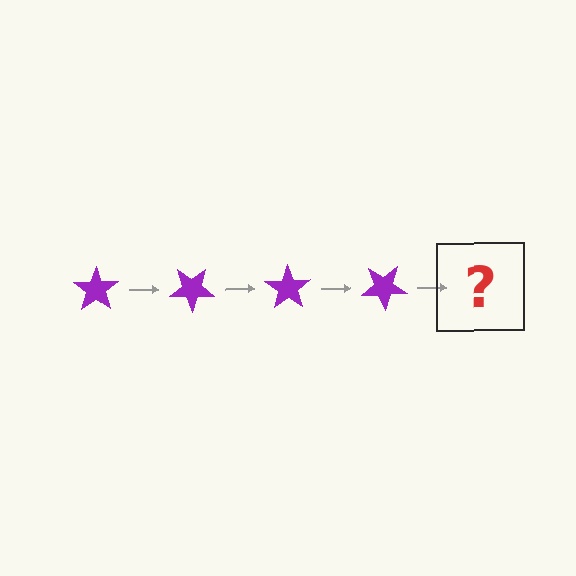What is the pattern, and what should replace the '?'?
The pattern is that the star rotates 35 degrees each step. The '?' should be a purple star rotated 140 degrees.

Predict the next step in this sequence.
The next step is a purple star rotated 140 degrees.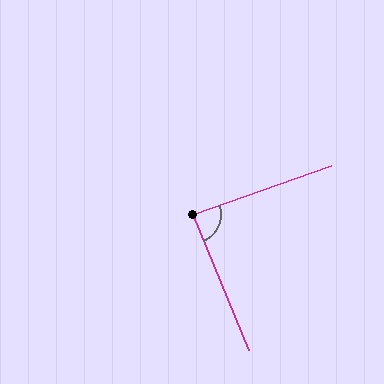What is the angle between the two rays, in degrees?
Approximately 87 degrees.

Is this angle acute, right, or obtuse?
It is approximately a right angle.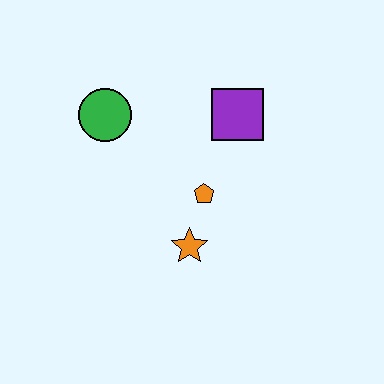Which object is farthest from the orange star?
The green circle is farthest from the orange star.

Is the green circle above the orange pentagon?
Yes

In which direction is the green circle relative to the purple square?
The green circle is to the left of the purple square.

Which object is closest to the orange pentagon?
The orange star is closest to the orange pentagon.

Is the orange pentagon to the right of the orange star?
Yes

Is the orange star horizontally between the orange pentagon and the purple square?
No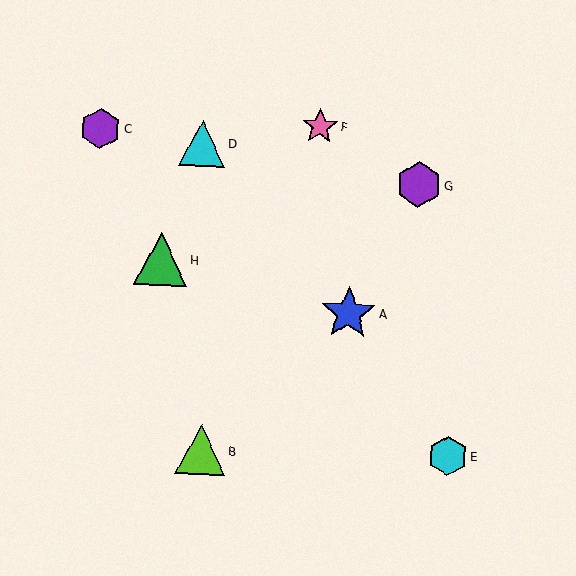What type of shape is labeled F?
Shape F is a pink star.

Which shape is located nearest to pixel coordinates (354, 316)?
The blue star (labeled A) at (348, 313) is nearest to that location.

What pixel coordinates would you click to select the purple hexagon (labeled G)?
Click at (419, 185) to select the purple hexagon G.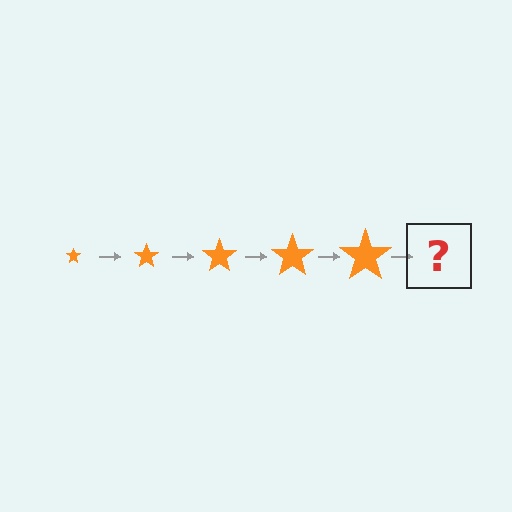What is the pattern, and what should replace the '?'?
The pattern is that the star gets progressively larger each step. The '?' should be an orange star, larger than the previous one.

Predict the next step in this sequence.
The next step is an orange star, larger than the previous one.